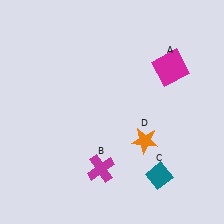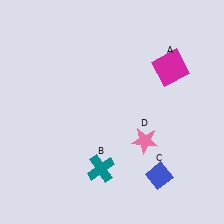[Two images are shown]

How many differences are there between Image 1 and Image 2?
There are 3 differences between the two images.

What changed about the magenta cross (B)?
In Image 1, B is magenta. In Image 2, it changed to teal.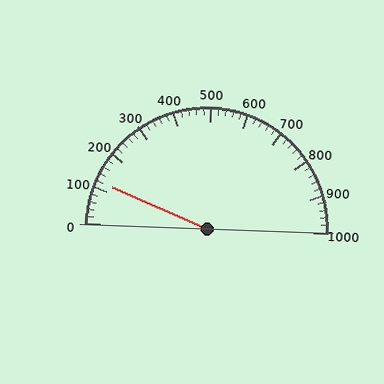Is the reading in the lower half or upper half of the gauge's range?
The reading is in the lower half of the range (0 to 1000).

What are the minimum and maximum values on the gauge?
The gauge ranges from 0 to 1000.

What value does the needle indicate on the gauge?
The needle indicates approximately 120.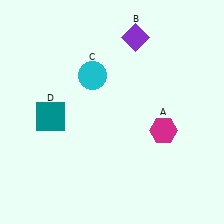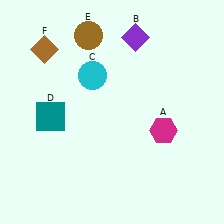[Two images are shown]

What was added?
A brown circle (E), a brown diamond (F) were added in Image 2.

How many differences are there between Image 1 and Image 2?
There are 2 differences between the two images.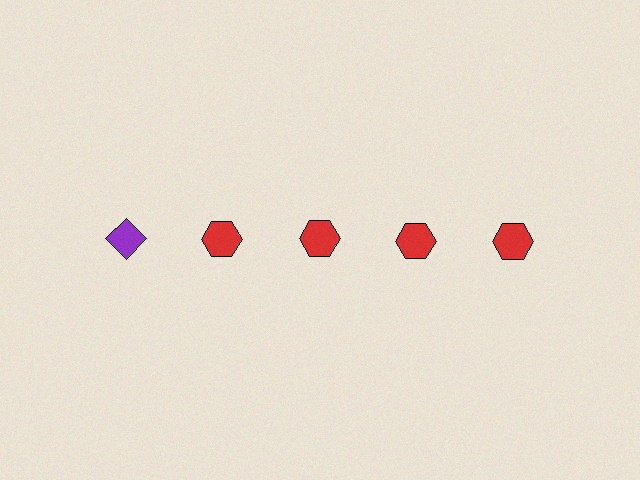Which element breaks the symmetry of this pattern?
The purple diamond in the top row, leftmost column breaks the symmetry. All other shapes are red hexagons.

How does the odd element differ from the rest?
It differs in both color (purple instead of red) and shape (diamond instead of hexagon).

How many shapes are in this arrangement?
There are 5 shapes arranged in a grid pattern.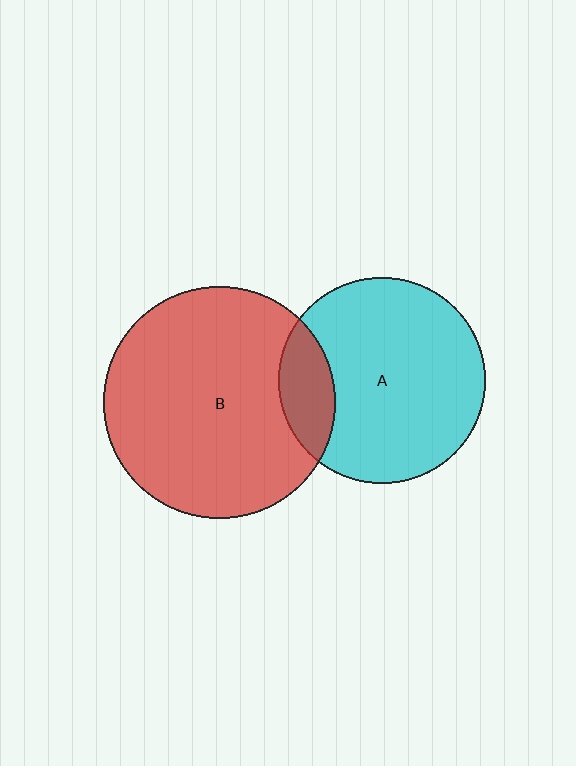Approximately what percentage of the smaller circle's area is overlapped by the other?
Approximately 15%.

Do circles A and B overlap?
Yes.